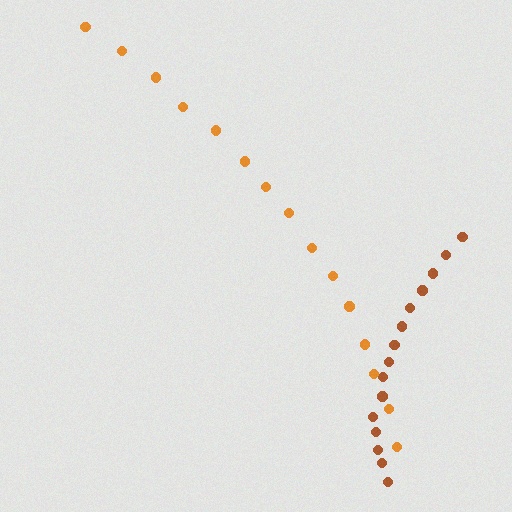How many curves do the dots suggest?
There are 2 distinct paths.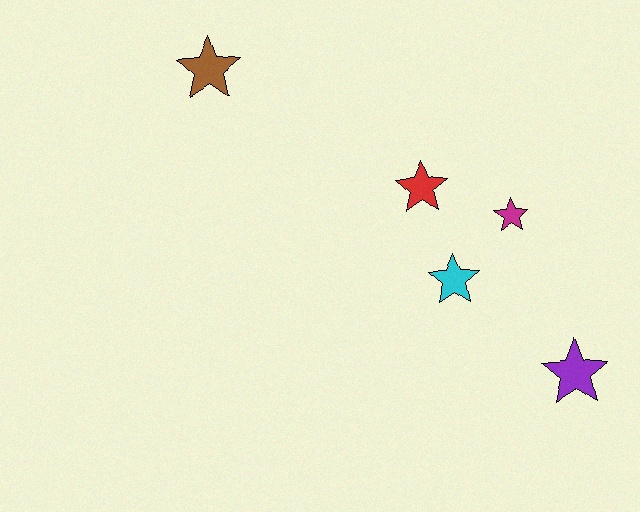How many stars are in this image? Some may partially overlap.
There are 5 stars.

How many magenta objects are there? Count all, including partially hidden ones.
There is 1 magenta object.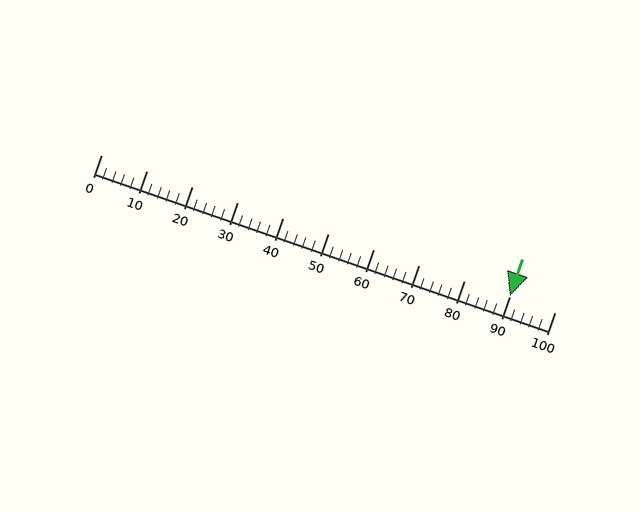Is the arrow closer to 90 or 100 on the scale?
The arrow is closer to 90.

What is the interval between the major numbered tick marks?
The major tick marks are spaced 10 units apart.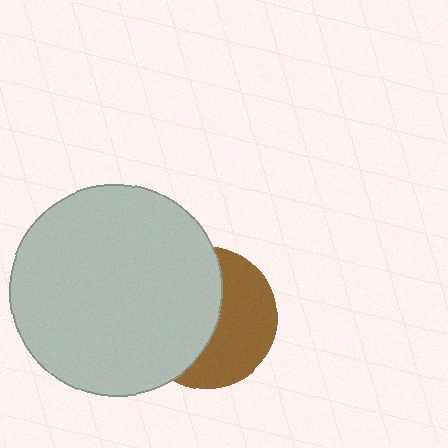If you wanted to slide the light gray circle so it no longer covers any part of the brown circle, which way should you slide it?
Slide it left — that is the most direct way to separate the two shapes.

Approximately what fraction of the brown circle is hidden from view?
Roughly 54% of the brown circle is hidden behind the light gray circle.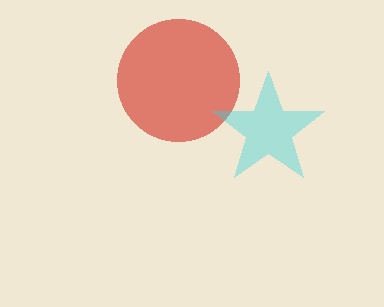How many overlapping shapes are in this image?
There are 2 overlapping shapes in the image.